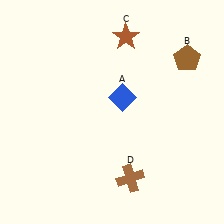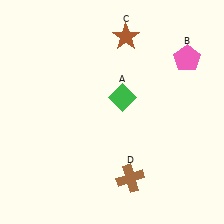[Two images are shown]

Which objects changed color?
A changed from blue to green. B changed from brown to pink.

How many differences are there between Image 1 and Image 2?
There are 2 differences between the two images.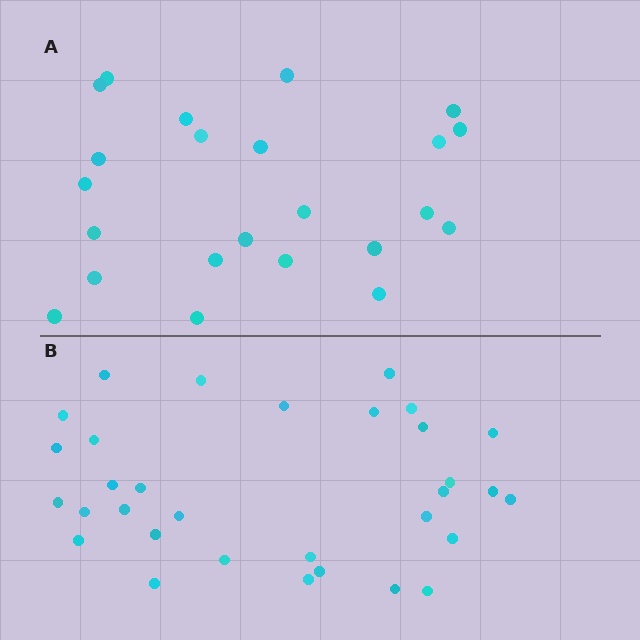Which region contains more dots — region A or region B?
Region B (the bottom region) has more dots.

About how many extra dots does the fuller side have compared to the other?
Region B has roughly 8 or so more dots than region A.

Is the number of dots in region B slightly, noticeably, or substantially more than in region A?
Region B has noticeably more, but not dramatically so. The ratio is roughly 1.4 to 1.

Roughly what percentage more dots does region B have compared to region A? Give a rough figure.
About 40% more.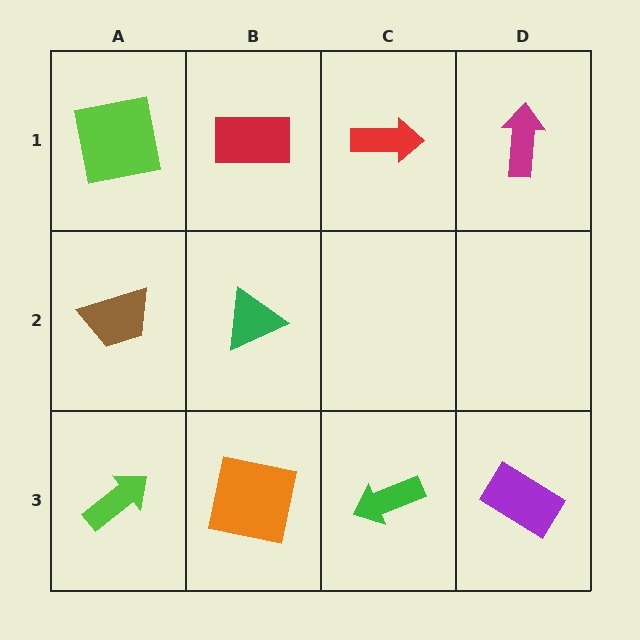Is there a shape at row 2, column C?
No, that cell is empty.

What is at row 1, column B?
A red rectangle.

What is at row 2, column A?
A brown trapezoid.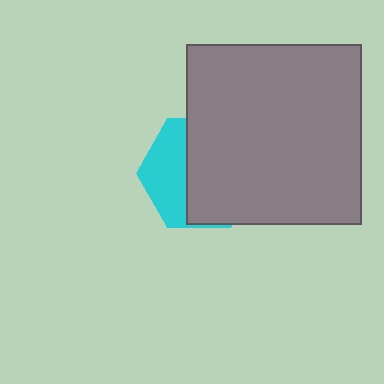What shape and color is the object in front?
The object in front is a gray rectangle.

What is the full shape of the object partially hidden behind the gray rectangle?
The partially hidden object is a cyan hexagon.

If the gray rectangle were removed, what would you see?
You would see the complete cyan hexagon.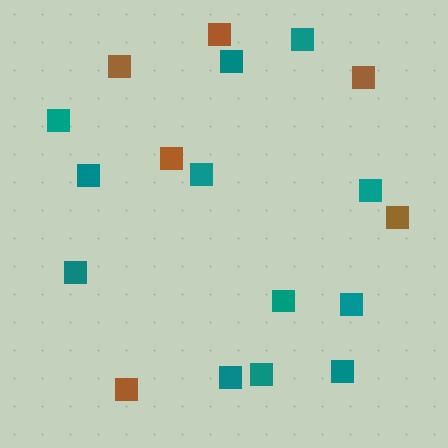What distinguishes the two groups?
There are 2 groups: one group of brown squares (6) and one group of teal squares (12).